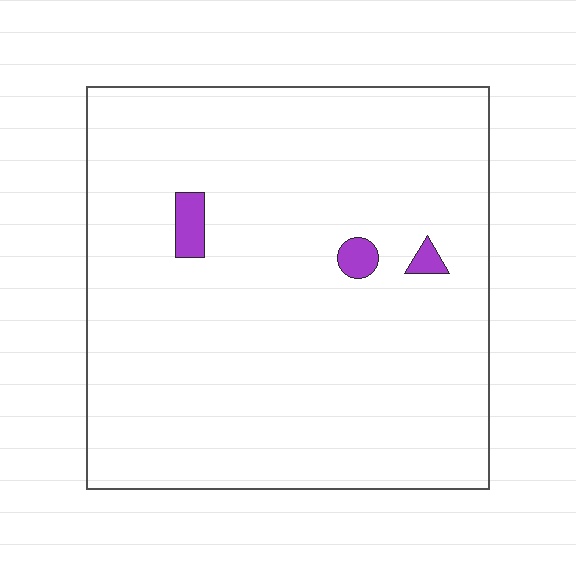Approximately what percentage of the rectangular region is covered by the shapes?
Approximately 5%.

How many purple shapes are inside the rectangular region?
3.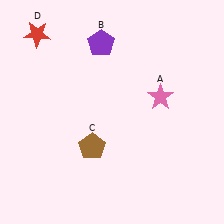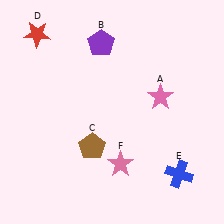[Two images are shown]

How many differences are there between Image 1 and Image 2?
There are 2 differences between the two images.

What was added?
A blue cross (E), a pink star (F) were added in Image 2.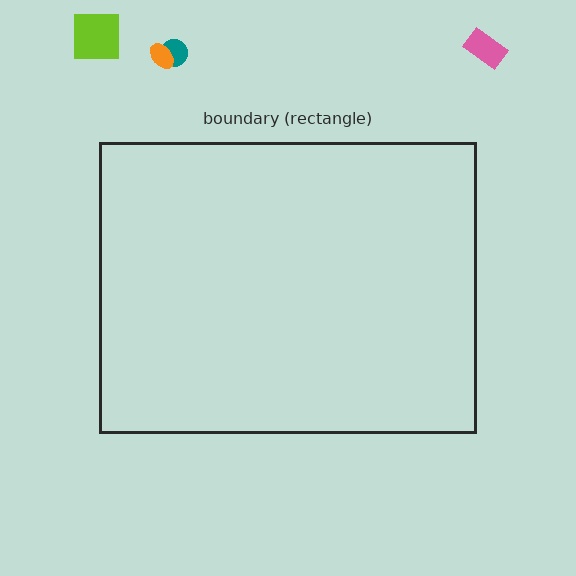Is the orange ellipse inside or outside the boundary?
Outside.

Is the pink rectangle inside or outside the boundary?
Outside.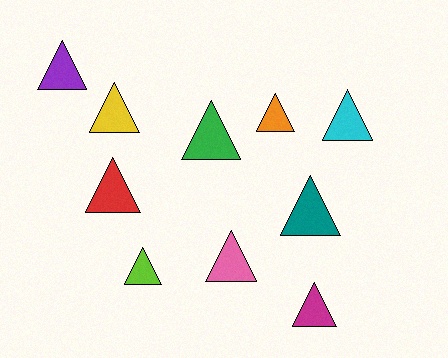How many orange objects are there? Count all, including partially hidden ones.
There is 1 orange object.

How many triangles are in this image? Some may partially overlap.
There are 10 triangles.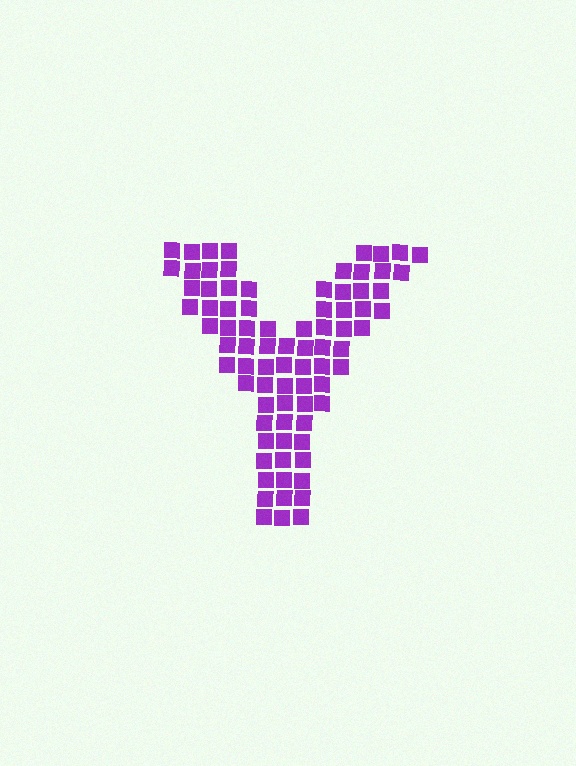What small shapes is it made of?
It is made of small squares.